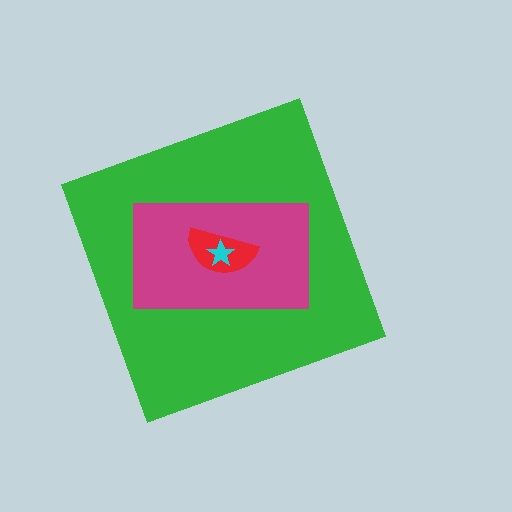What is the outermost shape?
The green diamond.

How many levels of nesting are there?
4.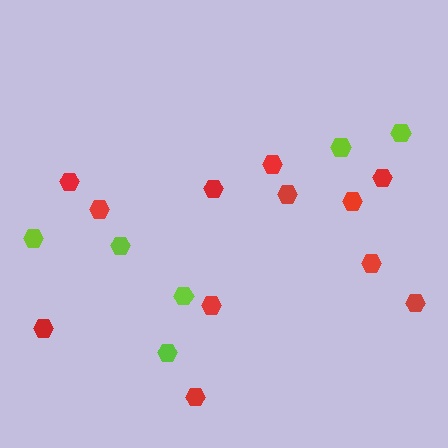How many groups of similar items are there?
There are 2 groups: one group of red hexagons (12) and one group of lime hexagons (6).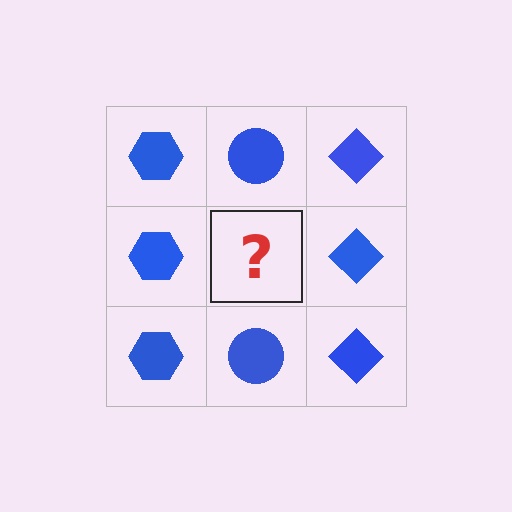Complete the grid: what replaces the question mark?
The question mark should be replaced with a blue circle.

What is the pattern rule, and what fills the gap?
The rule is that each column has a consistent shape. The gap should be filled with a blue circle.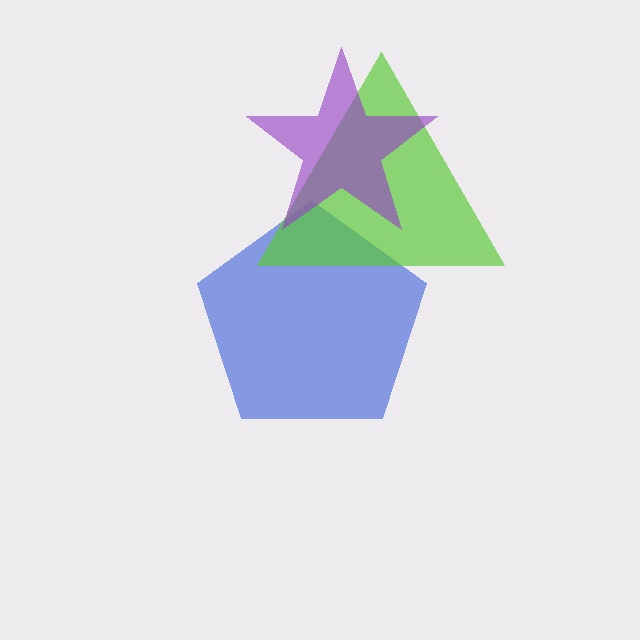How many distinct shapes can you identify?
There are 3 distinct shapes: a blue pentagon, a lime triangle, a purple star.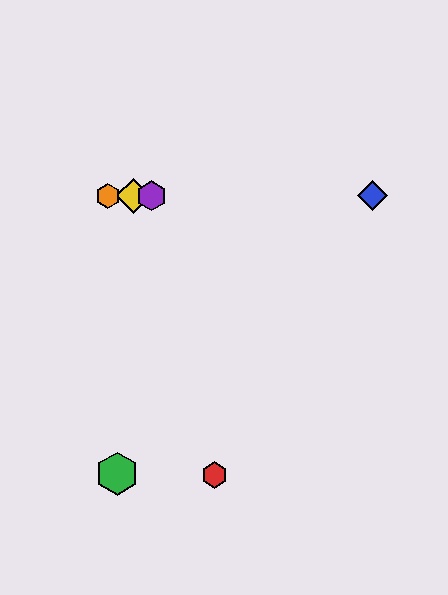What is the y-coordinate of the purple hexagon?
The purple hexagon is at y≈196.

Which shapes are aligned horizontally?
The blue diamond, the yellow diamond, the purple hexagon, the orange hexagon are aligned horizontally.